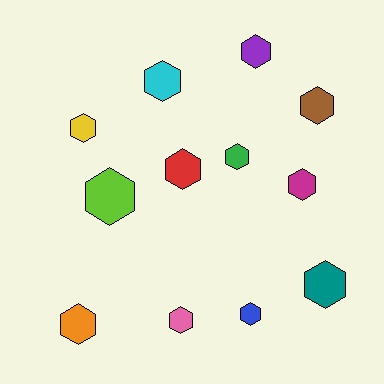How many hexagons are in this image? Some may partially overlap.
There are 12 hexagons.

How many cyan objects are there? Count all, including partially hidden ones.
There is 1 cyan object.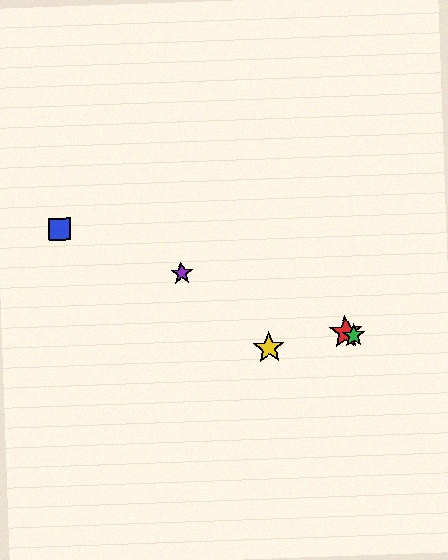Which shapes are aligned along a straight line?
The red star, the blue square, the green star, the purple star are aligned along a straight line.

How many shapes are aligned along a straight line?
4 shapes (the red star, the blue square, the green star, the purple star) are aligned along a straight line.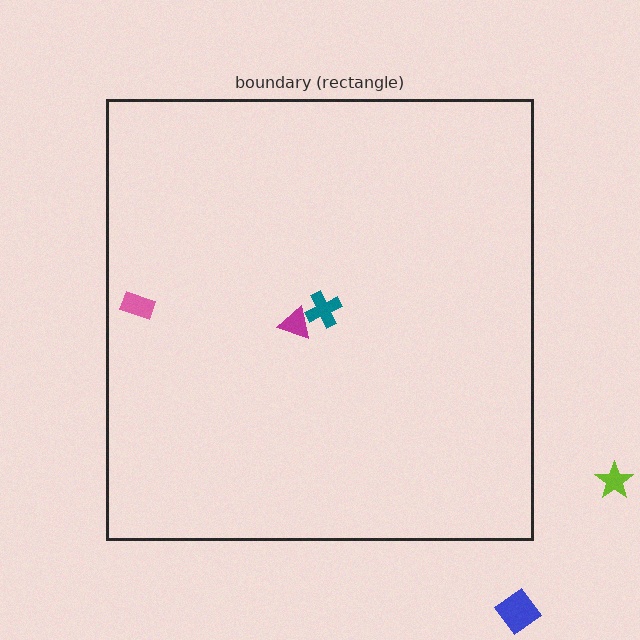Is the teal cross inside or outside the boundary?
Inside.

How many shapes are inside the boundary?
3 inside, 2 outside.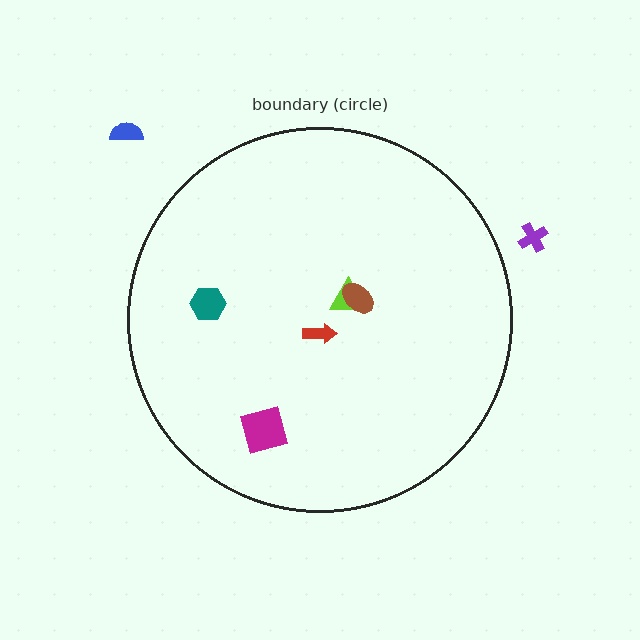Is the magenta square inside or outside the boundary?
Inside.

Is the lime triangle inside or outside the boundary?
Inside.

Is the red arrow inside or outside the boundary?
Inside.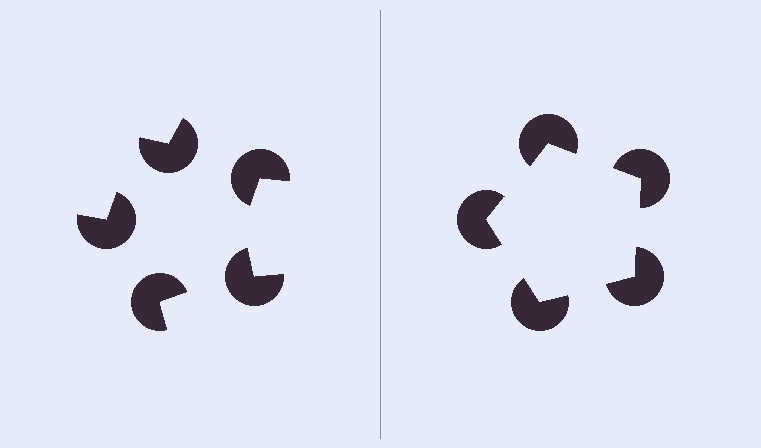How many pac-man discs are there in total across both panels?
10 — 5 on each side.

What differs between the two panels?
The pac-man discs are positioned identically on both sides; only the wedge orientations differ. On the right they align to a pentagon; on the left they are misaligned.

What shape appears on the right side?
An illusory pentagon.